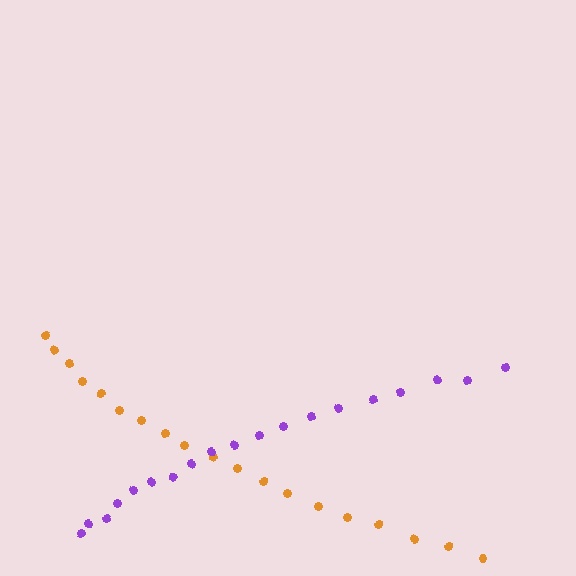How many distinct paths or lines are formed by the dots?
There are 2 distinct paths.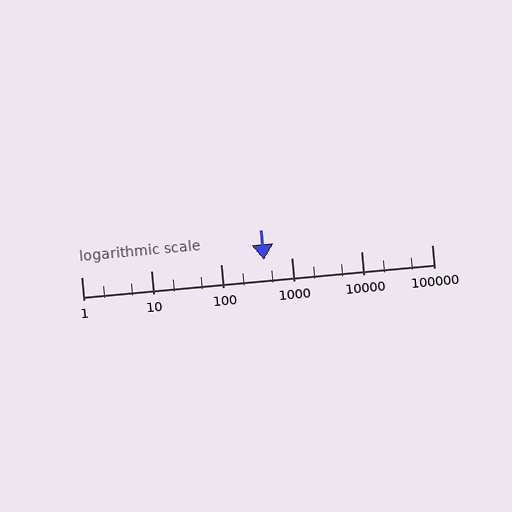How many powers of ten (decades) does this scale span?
The scale spans 5 decades, from 1 to 100000.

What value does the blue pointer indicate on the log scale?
The pointer indicates approximately 400.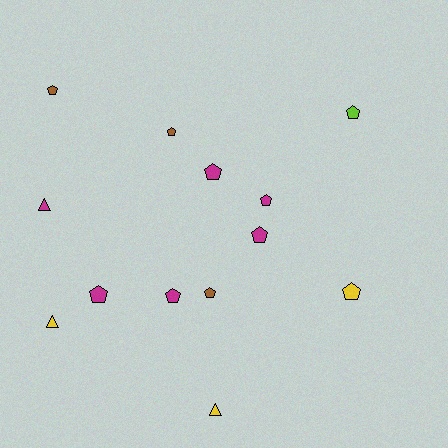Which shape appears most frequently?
Pentagon, with 10 objects.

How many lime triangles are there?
There are no lime triangles.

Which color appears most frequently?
Magenta, with 6 objects.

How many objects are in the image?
There are 13 objects.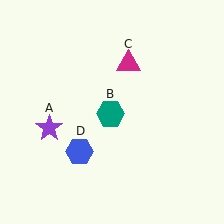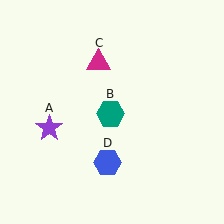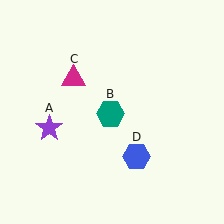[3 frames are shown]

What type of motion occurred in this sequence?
The magenta triangle (object C), blue hexagon (object D) rotated counterclockwise around the center of the scene.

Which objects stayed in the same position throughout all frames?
Purple star (object A) and teal hexagon (object B) remained stationary.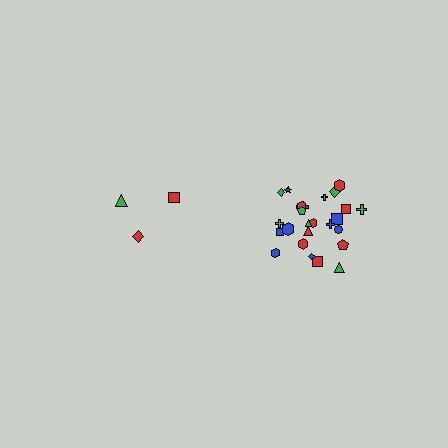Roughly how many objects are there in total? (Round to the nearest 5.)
Roughly 30 objects in total.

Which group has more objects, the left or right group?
The right group.